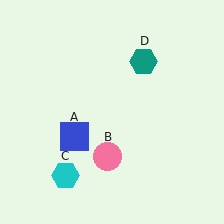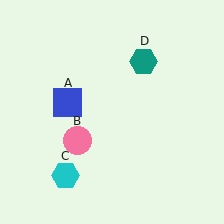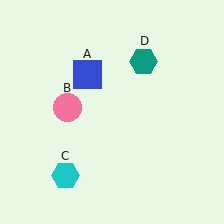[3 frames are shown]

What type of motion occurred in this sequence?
The blue square (object A), pink circle (object B) rotated clockwise around the center of the scene.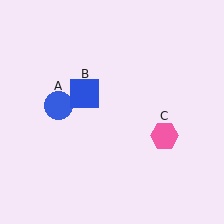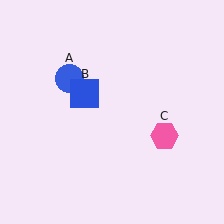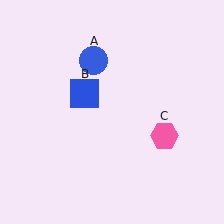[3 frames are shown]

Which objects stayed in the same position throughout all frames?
Blue square (object B) and pink hexagon (object C) remained stationary.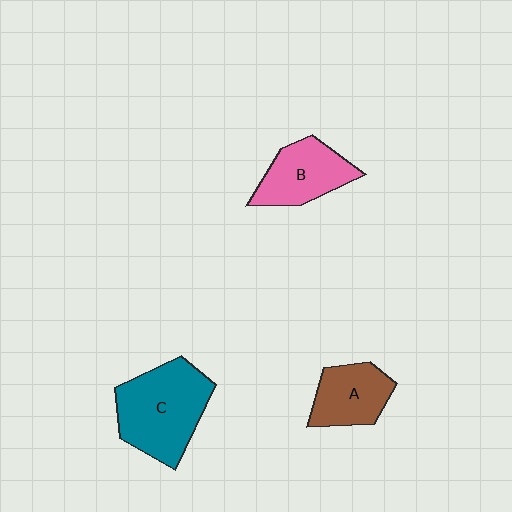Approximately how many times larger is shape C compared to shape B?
Approximately 1.5 times.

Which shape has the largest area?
Shape C (teal).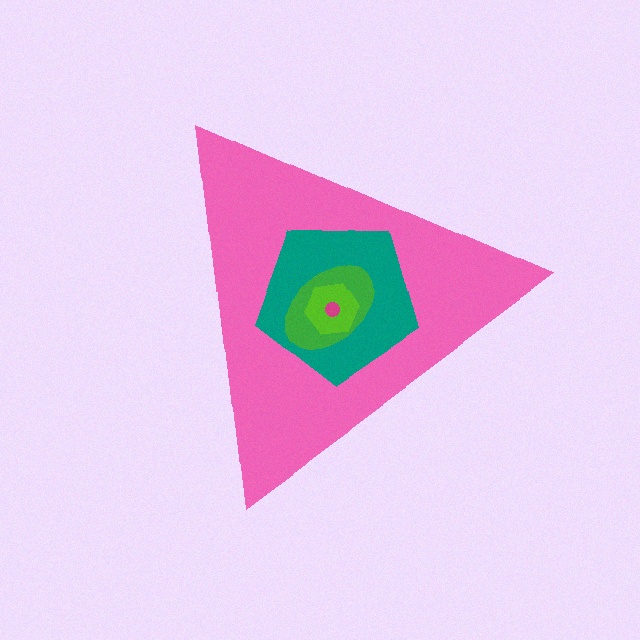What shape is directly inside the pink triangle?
The teal pentagon.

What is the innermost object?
The magenta circle.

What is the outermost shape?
The pink triangle.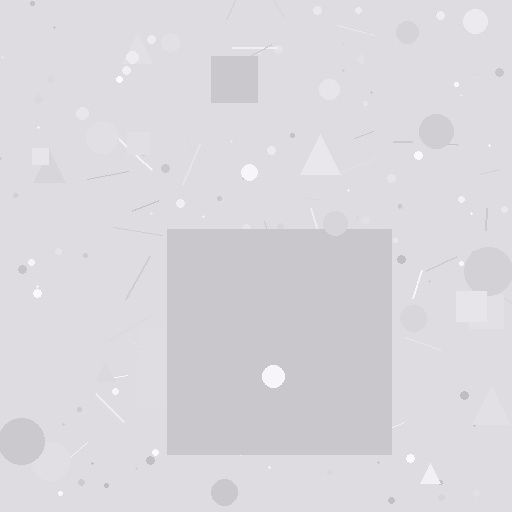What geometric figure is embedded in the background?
A square is embedded in the background.